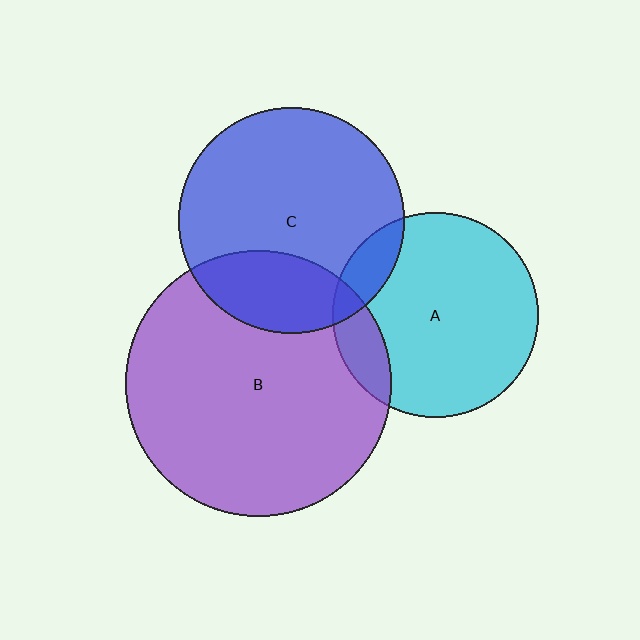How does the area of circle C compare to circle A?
Approximately 1.2 times.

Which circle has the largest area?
Circle B (purple).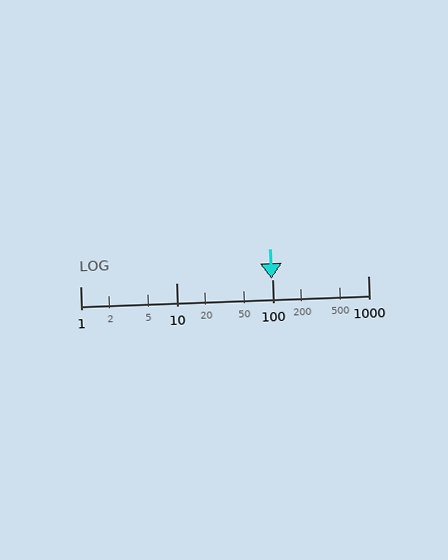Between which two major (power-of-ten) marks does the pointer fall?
The pointer is between 10 and 100.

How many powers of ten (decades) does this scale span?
The scale spans 3 decades, from 1 to 1000.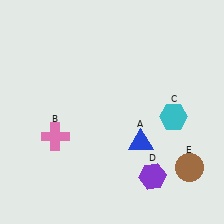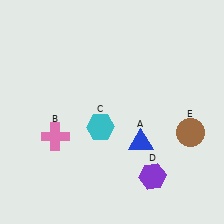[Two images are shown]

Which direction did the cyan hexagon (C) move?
The cyan hexagon (C) moved left.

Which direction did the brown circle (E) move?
The brown circle (E) moved up.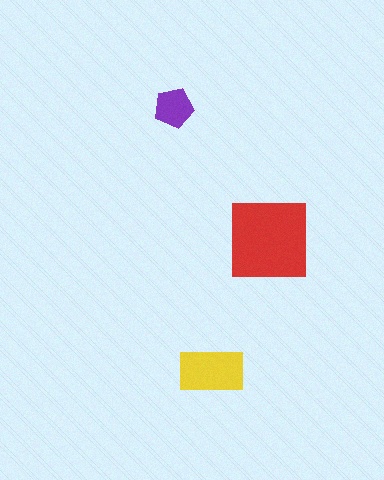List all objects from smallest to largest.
The purple pentagon, the yellow rectangle, the red square.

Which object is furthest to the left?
The purple pentagon is leftmost.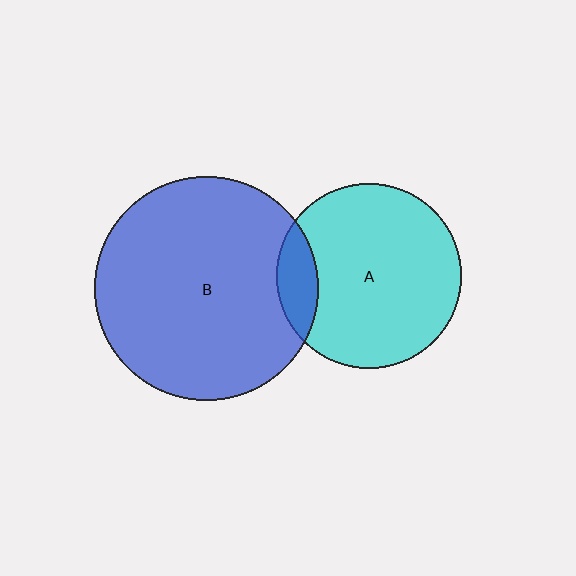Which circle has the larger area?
Circle B (blue).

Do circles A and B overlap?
Yes.